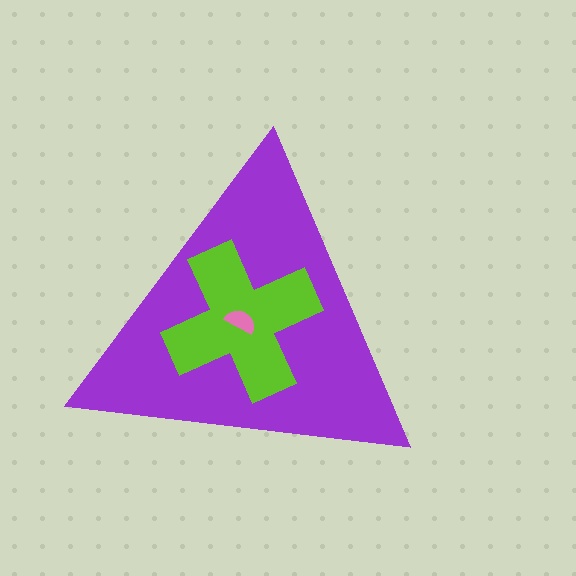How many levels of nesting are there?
3.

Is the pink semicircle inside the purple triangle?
Yes.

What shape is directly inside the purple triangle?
The lime cross.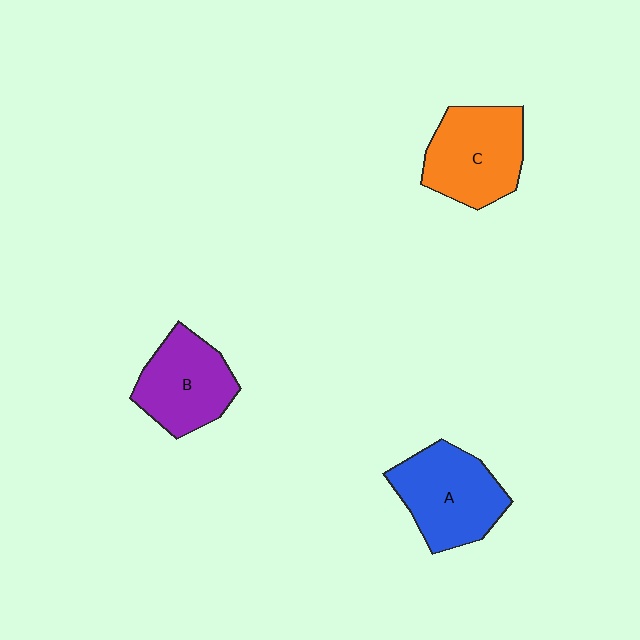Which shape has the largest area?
Shape A (blue).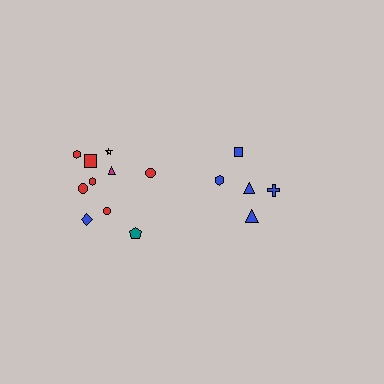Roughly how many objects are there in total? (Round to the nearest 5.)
Roughly 15 objects in total.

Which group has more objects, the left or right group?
The left group.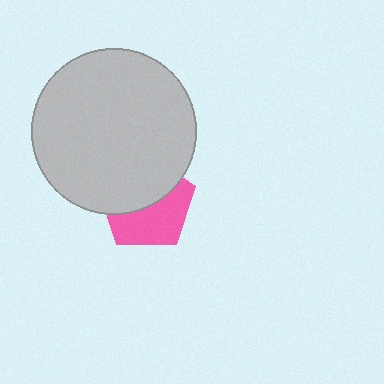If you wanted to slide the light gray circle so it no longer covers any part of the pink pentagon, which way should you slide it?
Slide it up — that is the most direct way to separate the two shapes.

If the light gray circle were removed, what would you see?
You would see the complete pink pentagon.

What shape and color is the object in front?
The object in front is a light gray circle.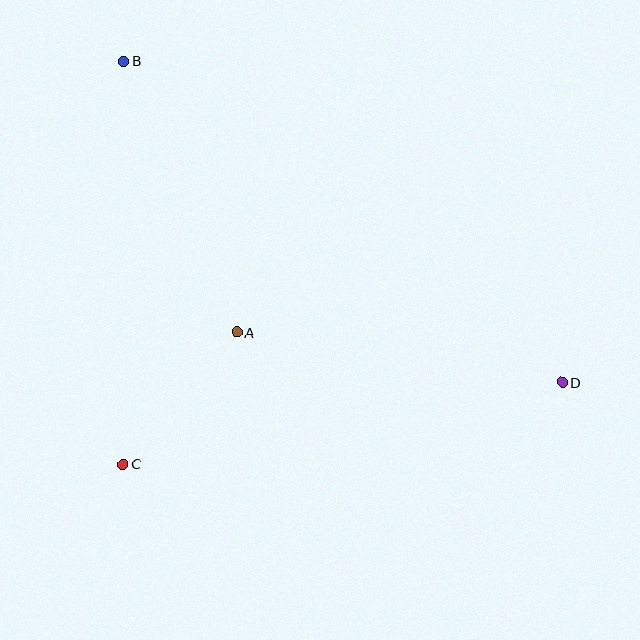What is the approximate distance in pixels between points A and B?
The distance between A and B is approximately 294 pixels.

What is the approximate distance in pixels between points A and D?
The distance between A and D is approximately 330 pixels.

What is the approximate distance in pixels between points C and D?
The distance between C and D is approximately 447 pixels.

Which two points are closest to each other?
Points A and C are closest to each other.